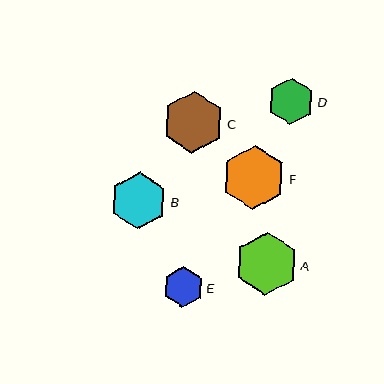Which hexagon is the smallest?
Hexagon E is the smallest with a size of approximately 41 pixels.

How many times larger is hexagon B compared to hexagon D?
Hexagon B is approximately 1.2 times the size of hexagon D.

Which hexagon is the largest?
Hexagon F is the largest with a size of approximately 64 pixels.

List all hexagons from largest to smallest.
From largest to smallest: F, A, C, B, D, E.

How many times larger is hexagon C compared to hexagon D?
Hexagon C is approximately 1.3 times the size of hexagon D.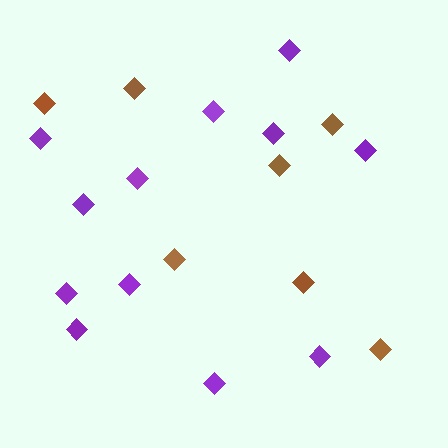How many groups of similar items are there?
There are 2 groups: one group of purple diamonds (12) and one group of brown diamonds (7).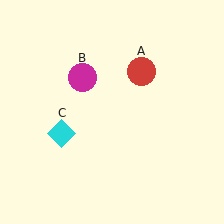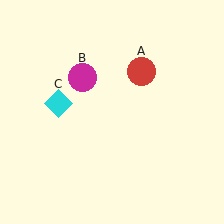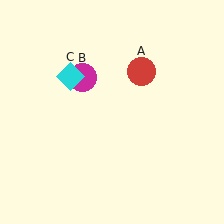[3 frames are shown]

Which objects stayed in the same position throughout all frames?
Red circle (object A) and magenta circle (object B) remained stationary.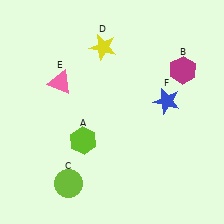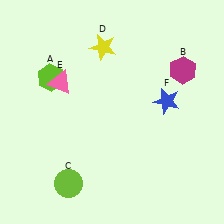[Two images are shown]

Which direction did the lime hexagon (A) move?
The lime hexagon (A) moved up.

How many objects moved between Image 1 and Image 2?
1 object moved between the two images.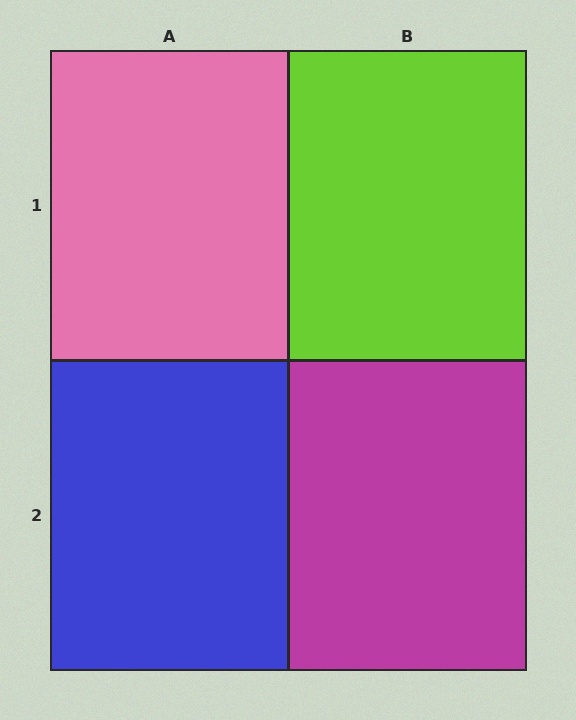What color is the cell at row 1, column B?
Lime.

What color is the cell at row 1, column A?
Pink.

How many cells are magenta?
1 cell is magenta.